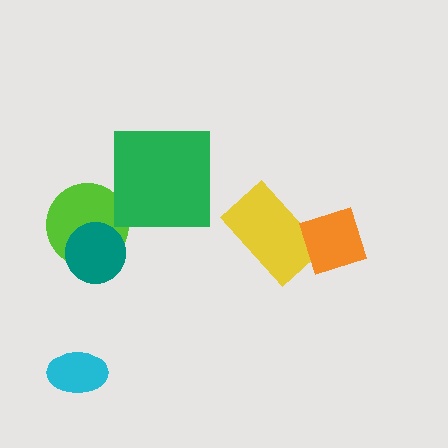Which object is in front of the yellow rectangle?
The orange diamond is in front of the yellow rectangle.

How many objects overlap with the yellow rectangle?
1 object overlaps with the yellow rectangle.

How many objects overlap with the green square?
0 objects overlap with the green square.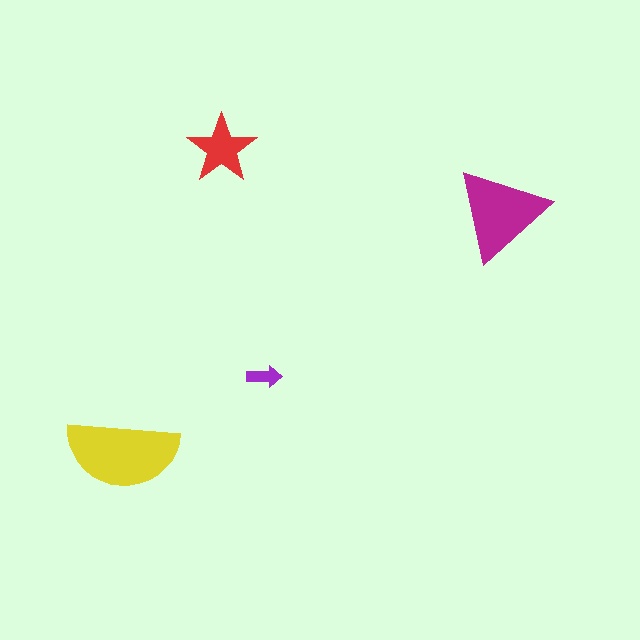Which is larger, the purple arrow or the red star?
The red star.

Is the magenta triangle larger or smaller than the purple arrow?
Larger.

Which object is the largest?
The yellow semicircle.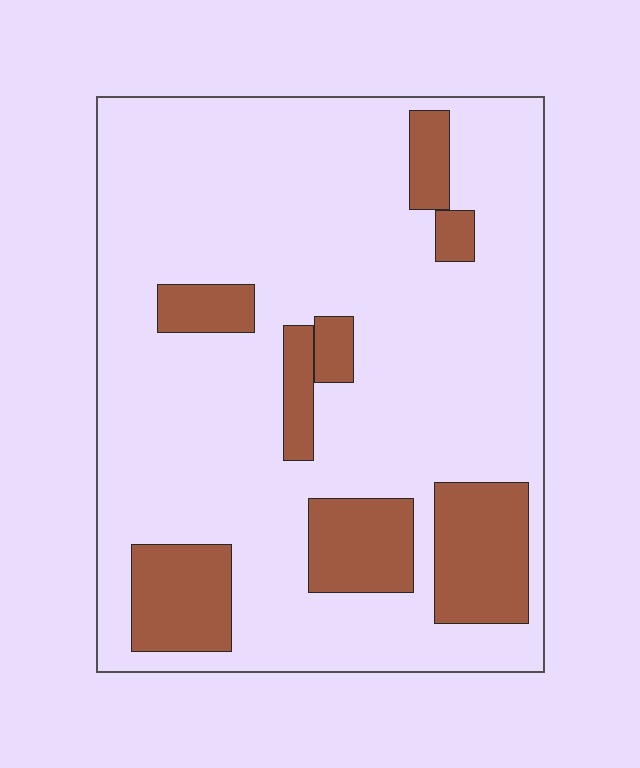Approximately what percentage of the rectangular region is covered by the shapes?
Approximately 20%.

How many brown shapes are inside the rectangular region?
8.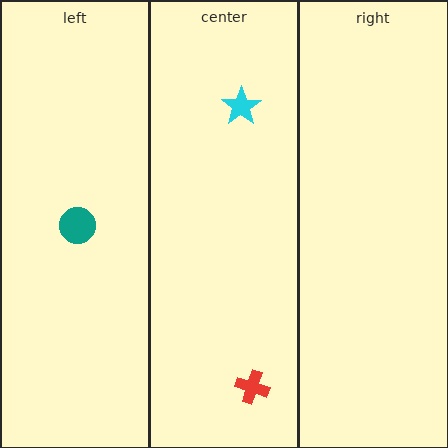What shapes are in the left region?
The teal circle.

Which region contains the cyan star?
The center region.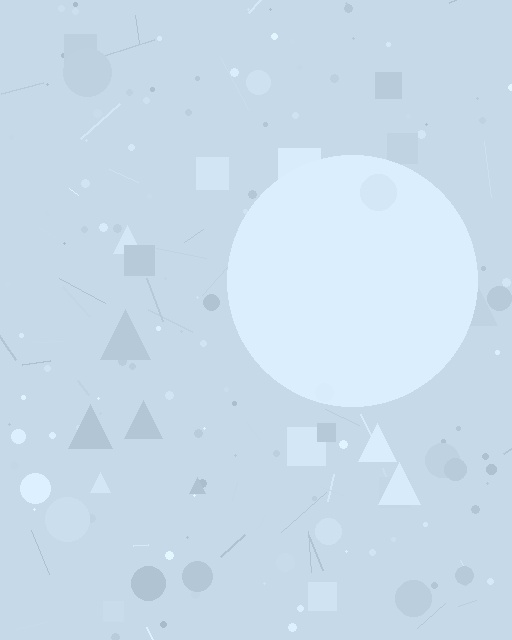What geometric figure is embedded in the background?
A circle is embedded in the background.